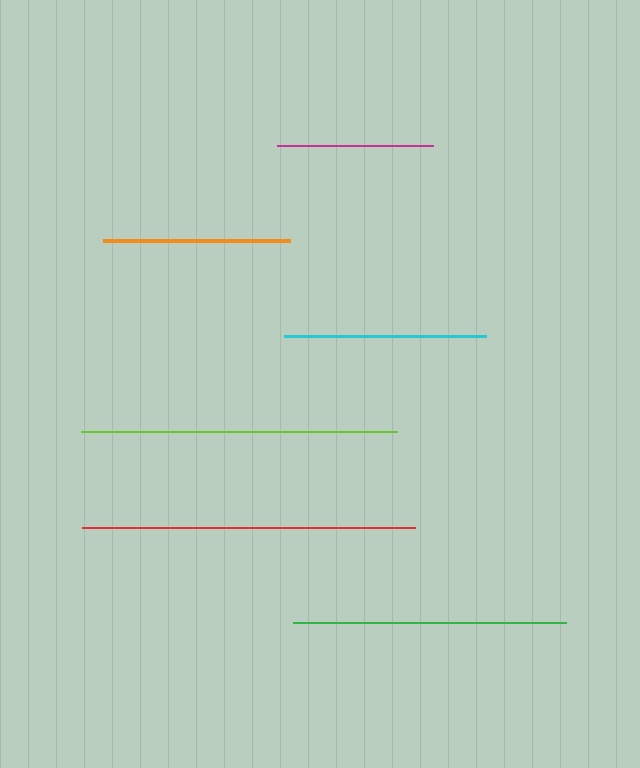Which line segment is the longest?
The red line is the longest at approximately 333 pixels.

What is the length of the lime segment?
The lime segment is approximately 316 pixels long.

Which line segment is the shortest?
The magenta line is the shortest at approximately 156 pixels.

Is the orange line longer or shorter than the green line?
The green line is longer than the orange line.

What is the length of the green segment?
The green segment is approximately 273 pixels long.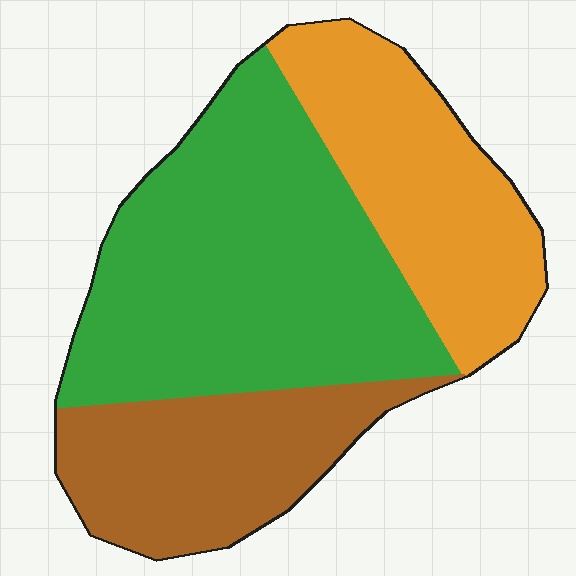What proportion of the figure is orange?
Orange covers around 30% of the figure.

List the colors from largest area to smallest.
From largest to smallest: green, orange, brown.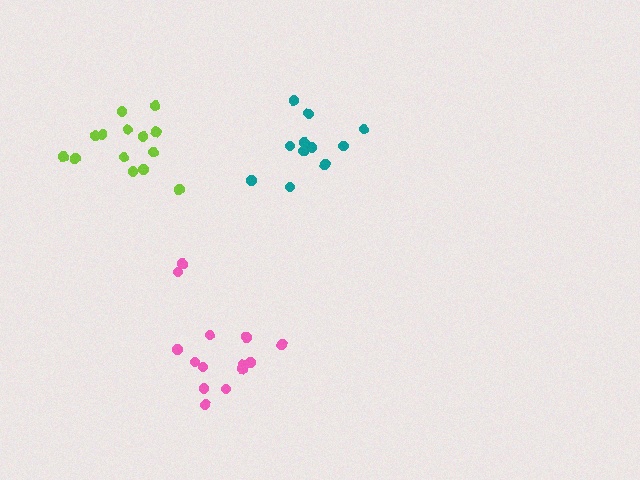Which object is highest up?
The lime cluster is topmost.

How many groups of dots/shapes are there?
There are 3 groups.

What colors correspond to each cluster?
The clusters are colored: teal, pink, lime.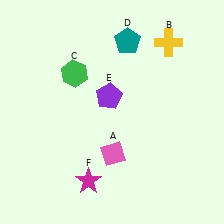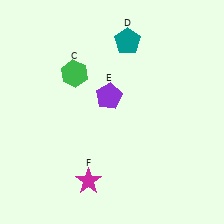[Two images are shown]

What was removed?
The pink diamond (A), the yellow cross (B) were removed in Image 2.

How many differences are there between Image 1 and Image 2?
There are 2 differences between the two images.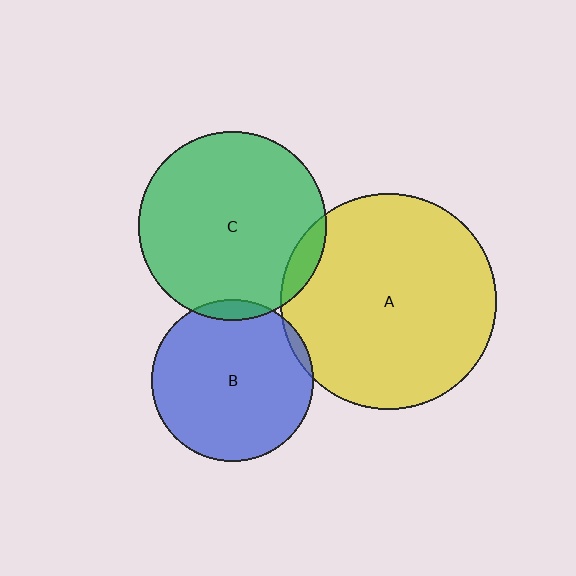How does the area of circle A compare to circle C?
Approximately 1.3 times.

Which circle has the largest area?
Circle A (yellow).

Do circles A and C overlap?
Yes.